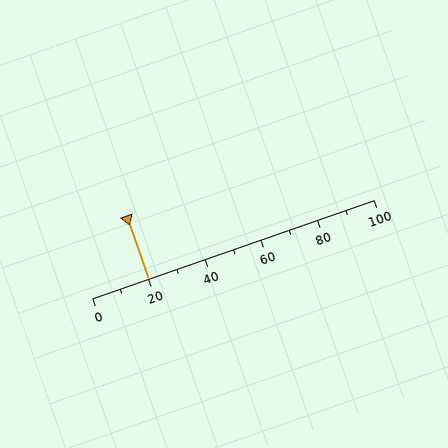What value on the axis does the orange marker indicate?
The marker indicates approximately 20.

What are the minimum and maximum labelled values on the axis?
The axis runs from 0 to 100.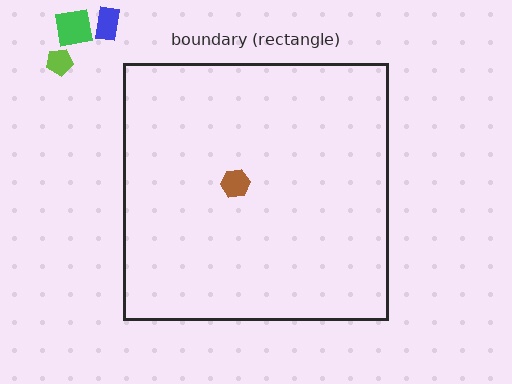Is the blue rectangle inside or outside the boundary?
Outside.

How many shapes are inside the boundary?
1 inside, 3 outside.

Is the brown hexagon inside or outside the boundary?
Inside.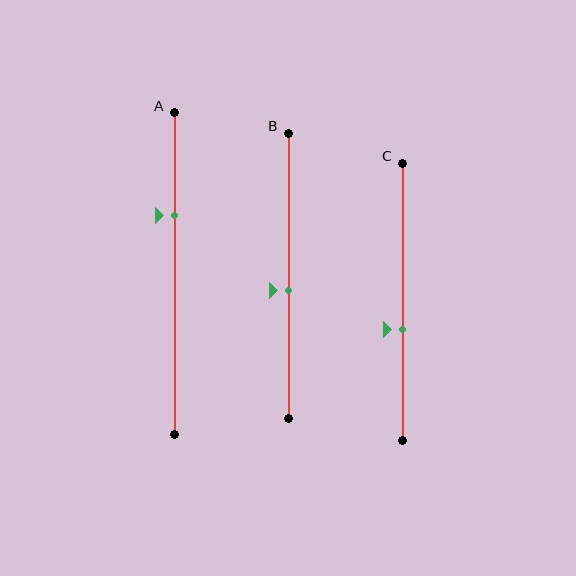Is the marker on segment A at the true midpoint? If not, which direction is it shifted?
No, the marker on segment A is shifted upward by about 18% of the segment length.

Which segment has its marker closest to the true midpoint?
Segment B has its marker closest to the true midpoint.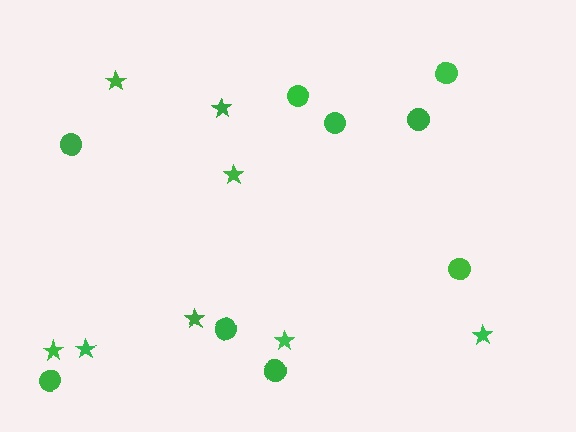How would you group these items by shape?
There are 2 groups: one group of circles (9) and one group of stars (8).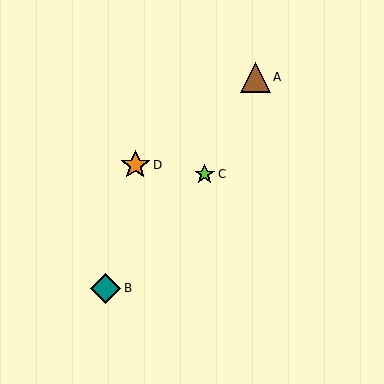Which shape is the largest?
The teal diamond (labeled B) is the largest.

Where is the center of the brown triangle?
The center of the brown triangle is at (255, 77).